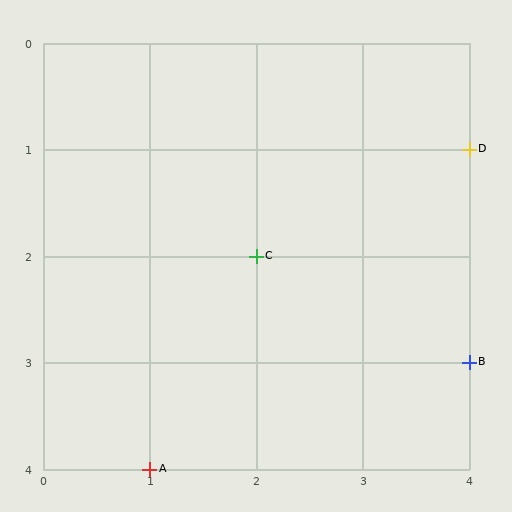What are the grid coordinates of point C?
Point C is at grid coordinates (2, 2).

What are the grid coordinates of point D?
Point D is at grid coordinates (4, 1).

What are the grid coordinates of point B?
Point B is at grid coordinates (4, 3).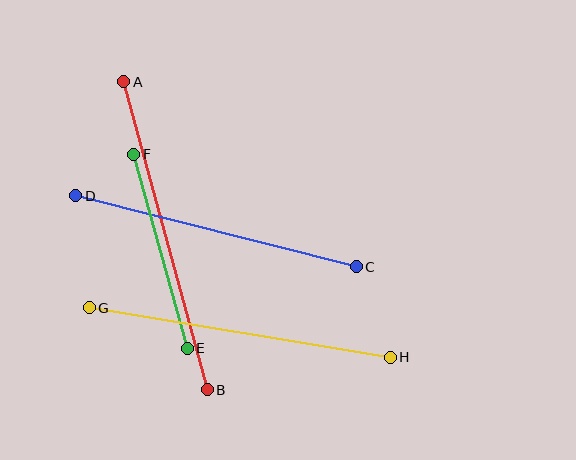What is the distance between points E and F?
The distance is approximately 201 pixels.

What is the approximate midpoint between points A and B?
The midpoint is at approximately (166, 236) pixels.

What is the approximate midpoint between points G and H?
The midpoint is at approximately (240, 332) pixels.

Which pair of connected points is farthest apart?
Points A and B are farthest apart.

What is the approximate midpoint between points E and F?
The midpoint is at approximately (160, 251) pixels.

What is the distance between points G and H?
The distance is approximately 305 pixels.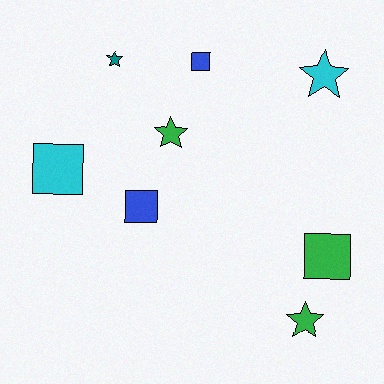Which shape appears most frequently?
Square, with 4 objects.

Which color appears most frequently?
Green, with 3 objects.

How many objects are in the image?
There are 8 objects.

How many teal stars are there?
There is 1 teal star.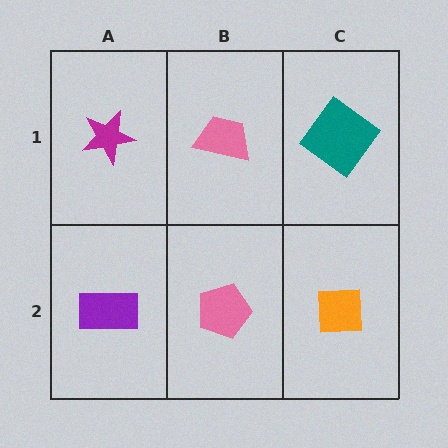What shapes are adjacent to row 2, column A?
A magenta star (row 1, column A), a pink pentagon (row 2, column B).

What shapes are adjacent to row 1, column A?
A purple rectangle (row 2, column A), a pink trapezoid (row 1, column B).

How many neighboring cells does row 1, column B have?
3.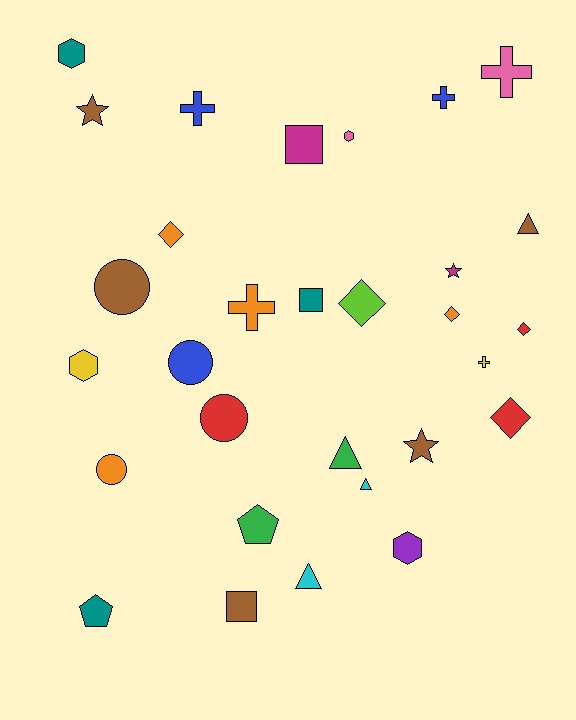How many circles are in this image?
There are 4 circles.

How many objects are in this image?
There are 30 objects.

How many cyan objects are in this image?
There are 2 cyan objects.